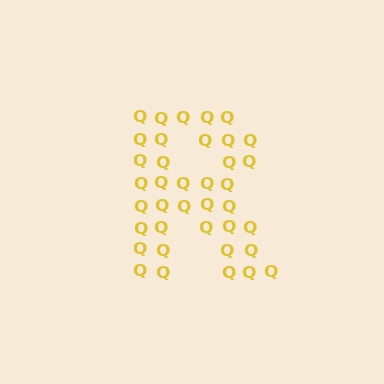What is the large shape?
The large shape is the letter R.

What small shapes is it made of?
It is made of small letter Q's.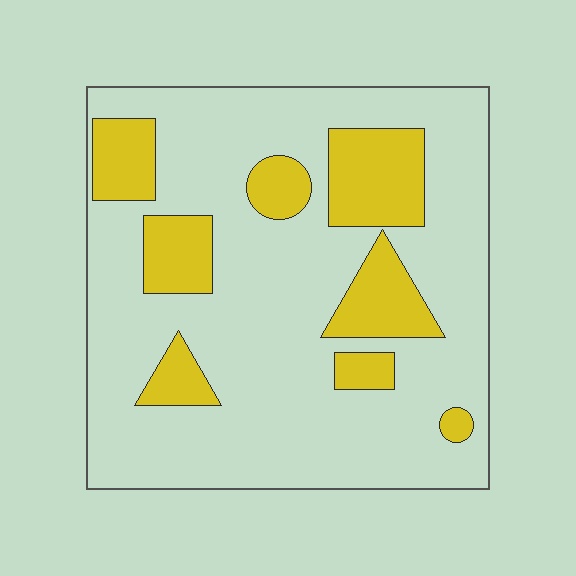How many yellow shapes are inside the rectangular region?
8.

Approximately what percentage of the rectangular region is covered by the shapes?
Approximately 25%.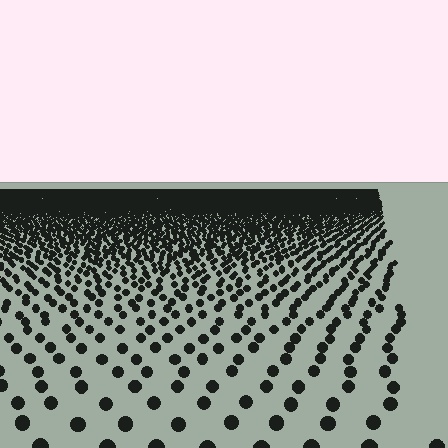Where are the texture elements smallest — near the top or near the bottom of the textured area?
Near the top.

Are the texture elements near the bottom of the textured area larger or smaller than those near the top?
Larger. Near the bottom, elements are closer to the viewer and appear at a bigger on-screen size.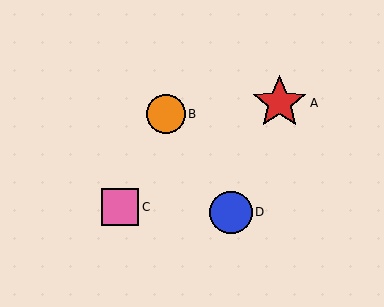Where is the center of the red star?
The center of the red star is at (279, 103).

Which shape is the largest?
The red star (labeled A) is the largest.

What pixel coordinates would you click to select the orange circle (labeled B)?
Click at (166, 114) to select the orange circle B.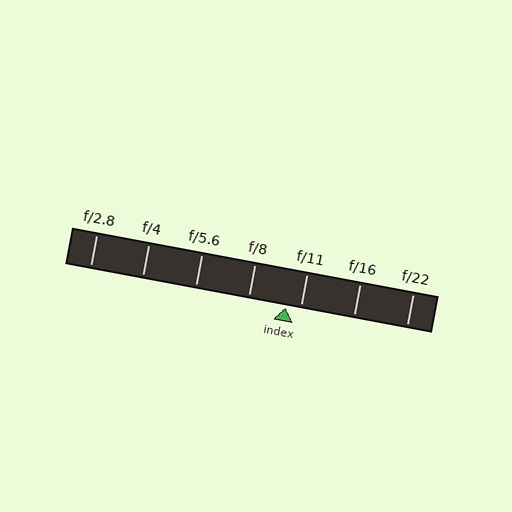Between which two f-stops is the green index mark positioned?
The index mark is between f/8 and f/11.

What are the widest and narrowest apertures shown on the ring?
The widest aperture shown is f/2.8 and the narrowest is f/22.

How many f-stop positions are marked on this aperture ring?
There are 7 f-stop positions marked.